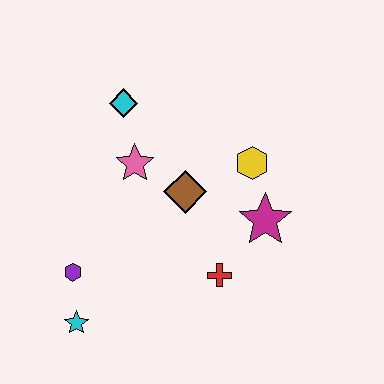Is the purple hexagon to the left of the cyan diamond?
Yes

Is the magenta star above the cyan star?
Yes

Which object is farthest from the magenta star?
The cyan star is farthest from the magenta star.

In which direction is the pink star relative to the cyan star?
The pink star is above the cyan star.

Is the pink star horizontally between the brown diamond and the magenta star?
No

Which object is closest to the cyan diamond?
The pink star is closest to the cyan diamond.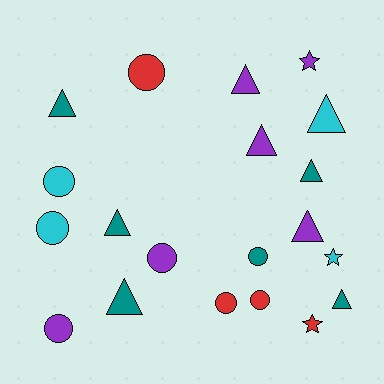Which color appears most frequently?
Teal, with 6 objects.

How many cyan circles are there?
There are 2 cyan circles.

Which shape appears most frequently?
Triangle, with 9 objects.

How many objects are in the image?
There are 20 objects.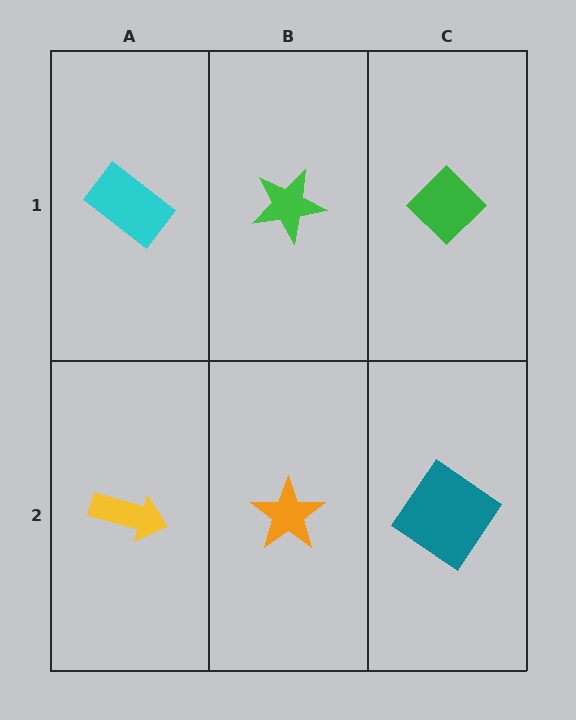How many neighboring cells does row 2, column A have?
2.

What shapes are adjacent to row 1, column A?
A yellow arrow (row 2, column A), a green star (row 1, column B).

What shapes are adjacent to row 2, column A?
A cyan rectangle (row 1, column A), an orange star (row 2, column B).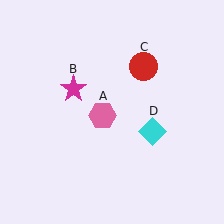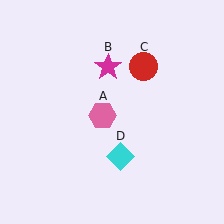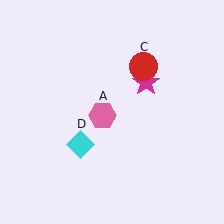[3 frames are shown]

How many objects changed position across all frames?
2 objects changed position: magenta star (object B), cyan diamond (object D).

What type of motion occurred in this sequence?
The magenta star (object B), cyan diamond (object D) rotated clockwise around the center of the scene.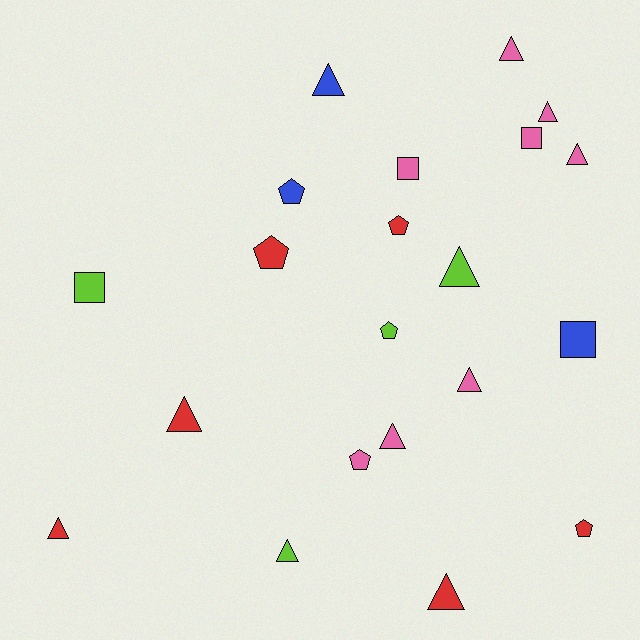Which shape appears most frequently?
Triangle, with 11 objects.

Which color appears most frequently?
Pink, with 8 objects.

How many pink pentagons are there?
There is 1 pink pentagon.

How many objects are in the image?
There are 21 objects.